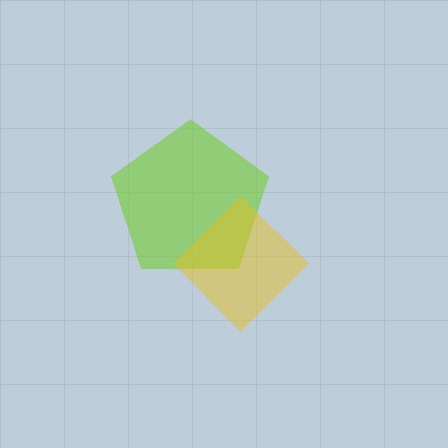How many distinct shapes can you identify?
There are 2 distinct shapes: a lime pentagon, a yellow diamond.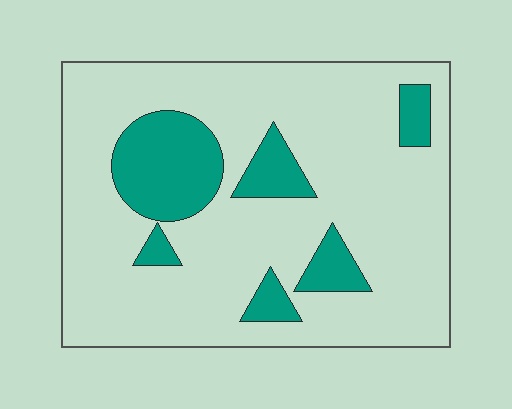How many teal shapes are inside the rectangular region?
6.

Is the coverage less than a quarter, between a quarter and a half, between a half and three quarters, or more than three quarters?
Less than a quarter.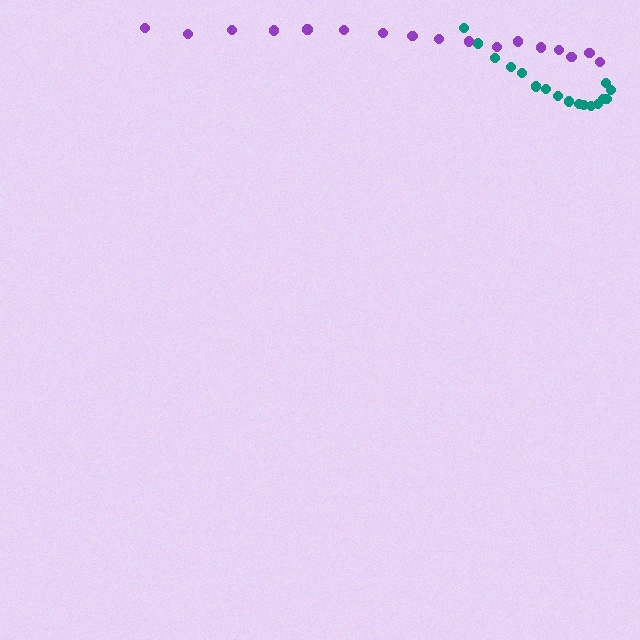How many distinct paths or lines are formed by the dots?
There are 2 distinct paths.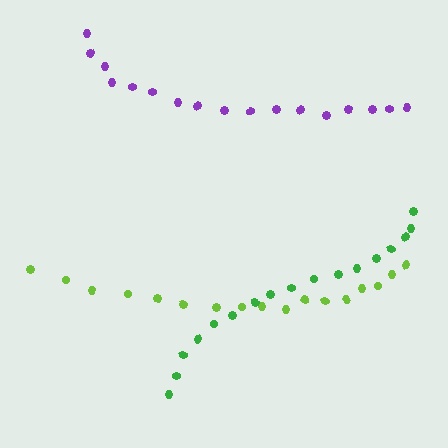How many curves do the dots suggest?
There are 3 distinct paths.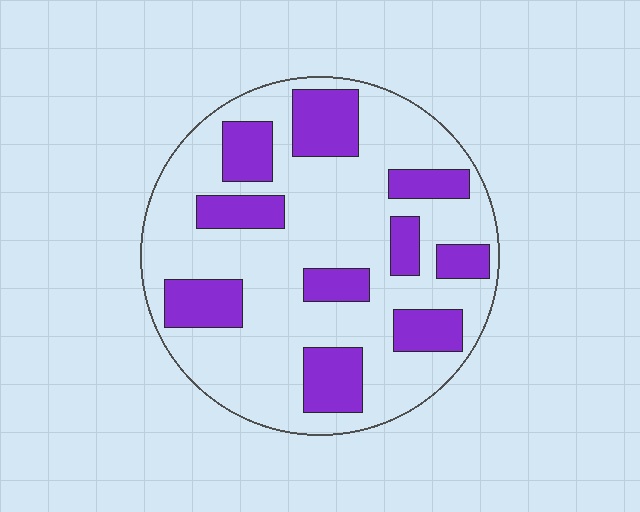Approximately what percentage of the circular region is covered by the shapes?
Approximately 30%.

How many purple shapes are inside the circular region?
10.